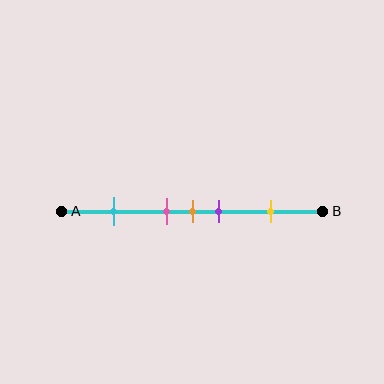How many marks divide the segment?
There are 5 marks dividing the segment.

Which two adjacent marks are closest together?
The pink and orange marks are the closest adjacent pair.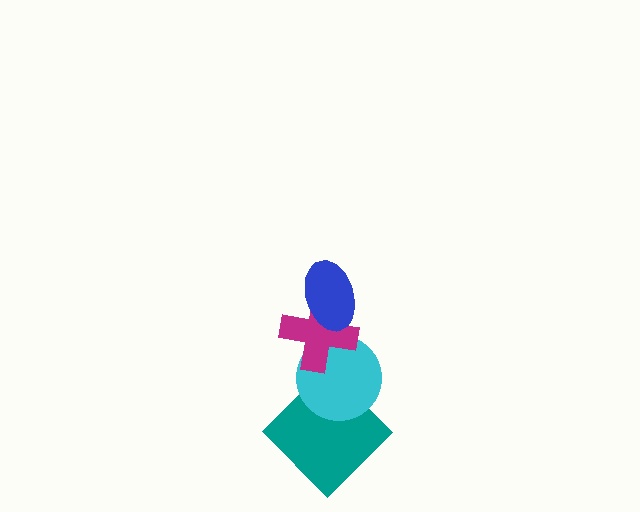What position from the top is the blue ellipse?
The blue ellipse is 1st from the top.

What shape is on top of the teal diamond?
The cyan circle is on top of the teal diamond.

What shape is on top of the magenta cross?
The blue ellipse is on top of the magenta cross.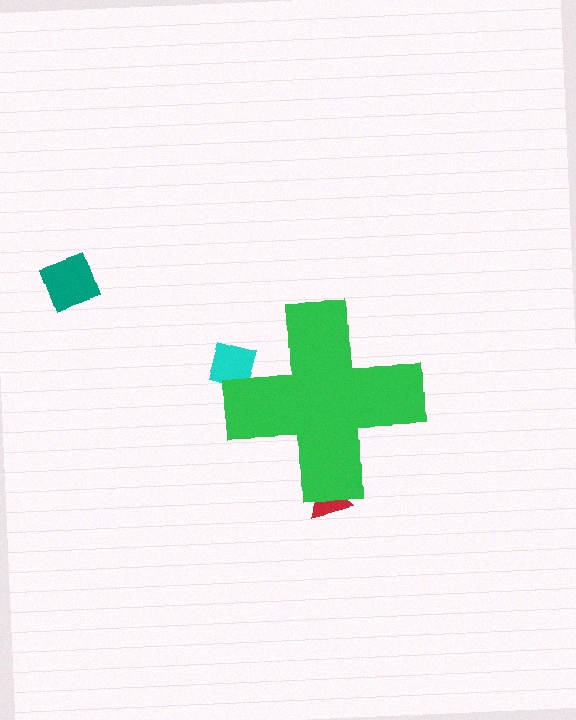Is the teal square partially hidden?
No, the teal square is fully visible.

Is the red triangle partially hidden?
Yes, the red triangle is partially hidden behind the green cross.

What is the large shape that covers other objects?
A green cross.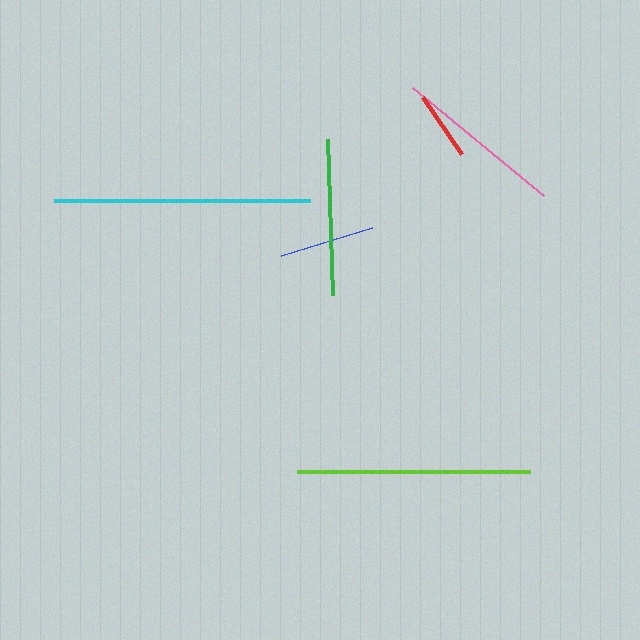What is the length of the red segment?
The red segment is approximately 69 pixels long.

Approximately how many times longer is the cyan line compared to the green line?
The cyan line is approximately 1.6 times the length of the green line.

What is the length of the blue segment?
The blue segment is approximately 94 pixels long.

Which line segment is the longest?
The cyan line is the longest at approximately 256 pixels.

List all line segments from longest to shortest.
From longest to shortest: cyan, lime, pink, green, blue, red.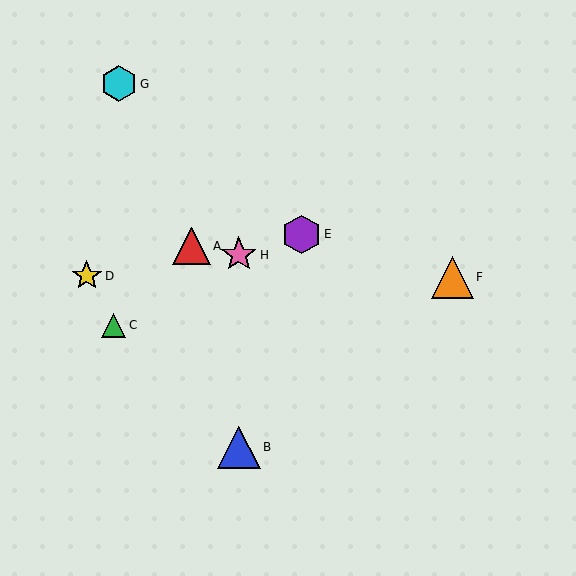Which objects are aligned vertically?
Objects B, H are aligned vertically.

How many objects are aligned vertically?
2 objects (B, H) are aligned vertically.